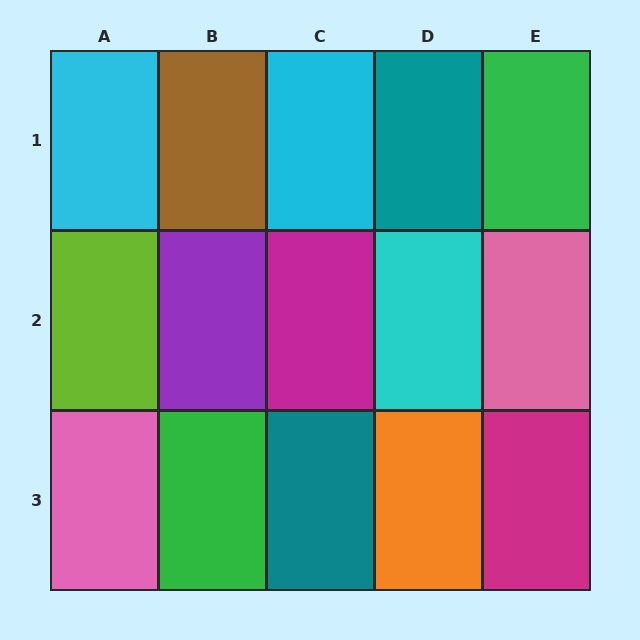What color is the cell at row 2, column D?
Cyan.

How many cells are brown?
1 cell is brown.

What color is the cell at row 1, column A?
Cyan.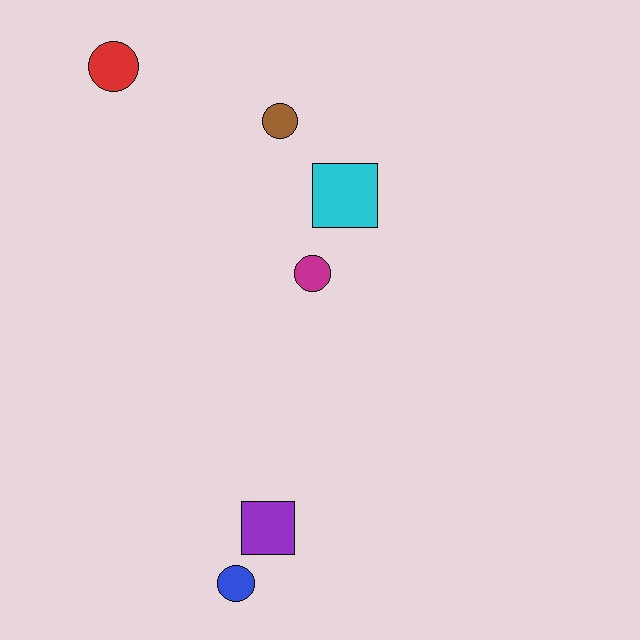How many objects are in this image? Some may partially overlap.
There are 6 objects.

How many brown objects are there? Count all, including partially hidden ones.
There is 1 brown object.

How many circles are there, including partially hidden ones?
There are 4 circles.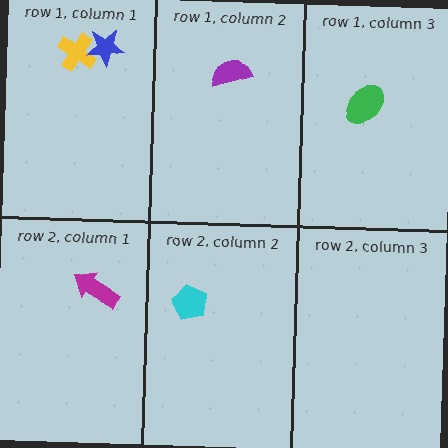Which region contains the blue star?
The row 1, column 1 region.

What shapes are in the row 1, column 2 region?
The purple semicircle.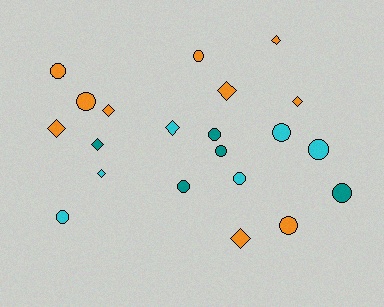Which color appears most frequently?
Orange, with 10 objects.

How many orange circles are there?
There are 4 orange circles.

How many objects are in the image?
There are 21 objects.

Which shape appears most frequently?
Circle, with 12 objects.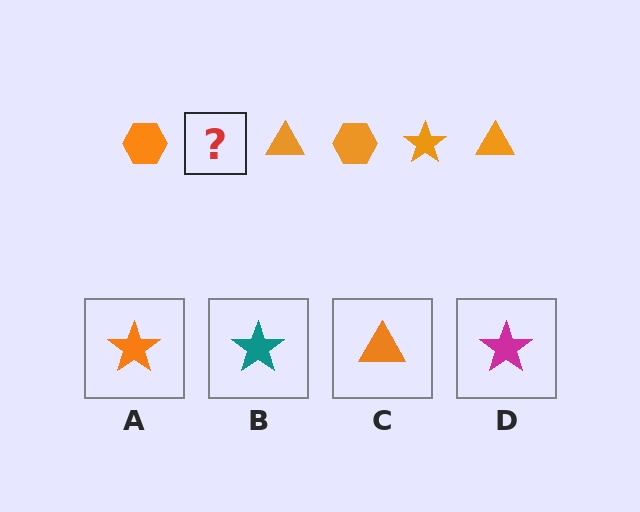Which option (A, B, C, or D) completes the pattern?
A.